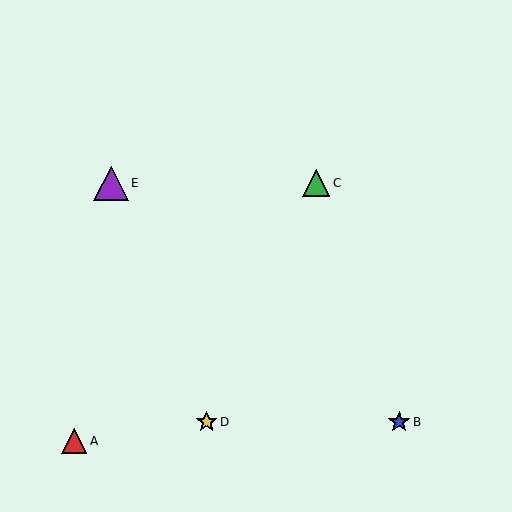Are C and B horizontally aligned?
No, C is at y≈183 and B is at y≈422.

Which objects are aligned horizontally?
Objects C, E are aligned horizontally.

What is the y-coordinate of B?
Object B is at y≈422.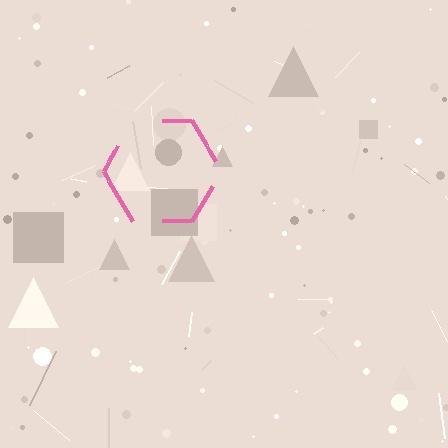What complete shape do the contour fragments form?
The contour fragments form a hexagon.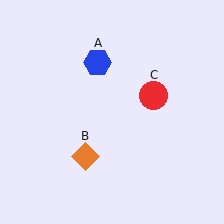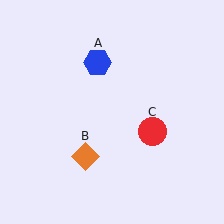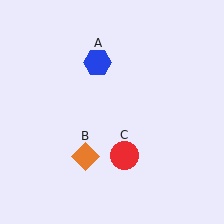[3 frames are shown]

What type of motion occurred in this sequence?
The red circle (object C) rotated clockwise around the center of the scene.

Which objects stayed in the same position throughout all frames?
Blue hexagon (object A) and orange diamond (object B) remained stationary.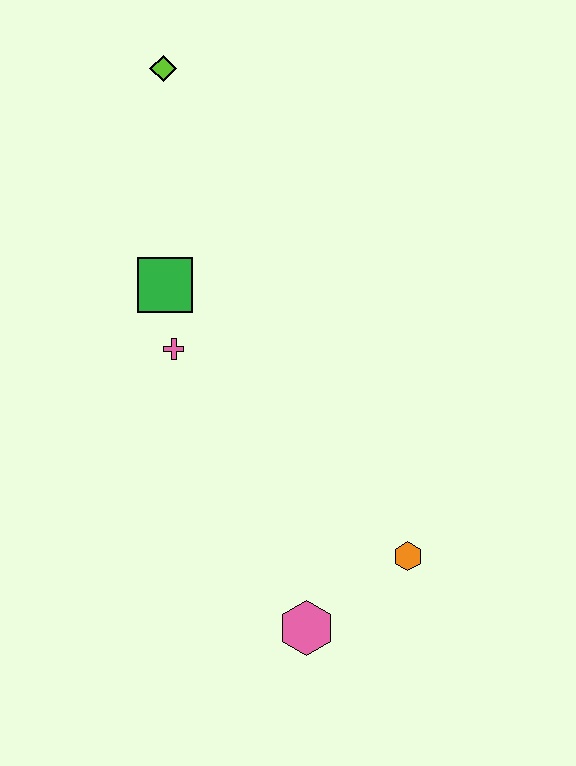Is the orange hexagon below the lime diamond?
Yes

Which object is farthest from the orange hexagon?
The lime diamond is farthest from the orange hexagon.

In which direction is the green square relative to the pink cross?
The green square is above the pink cross.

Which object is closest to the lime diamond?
The green square is closest to the lime diamond.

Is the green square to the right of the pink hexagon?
No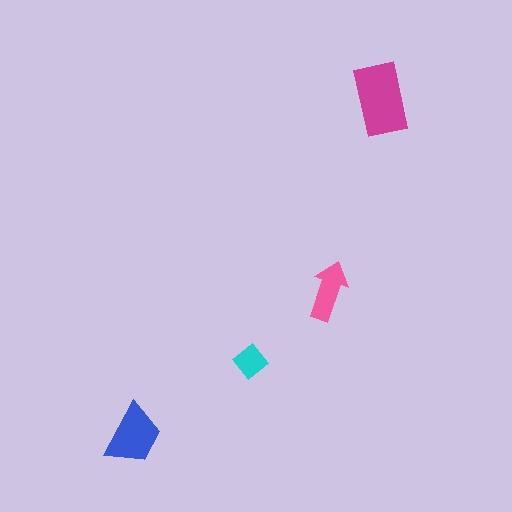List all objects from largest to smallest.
The magenta rectangle, the blue trapezoid, the pink arrow, the cyan diamond.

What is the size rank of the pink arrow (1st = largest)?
3rd.